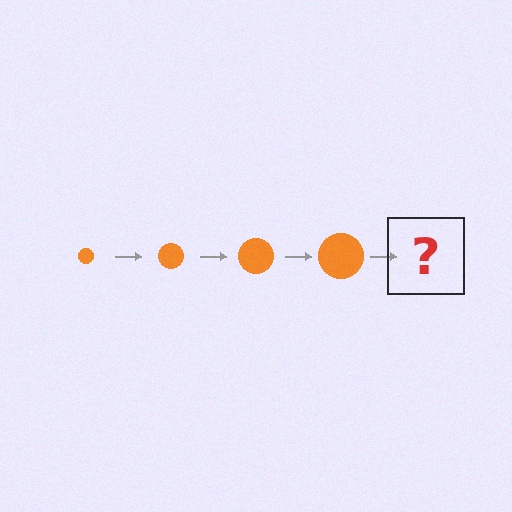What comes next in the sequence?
The next element should be an orange circle, larger than the previous one.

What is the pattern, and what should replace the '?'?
The pattern is that the circle gets progressively larger each step. The '?' should be an orange circle, larger than the previous one.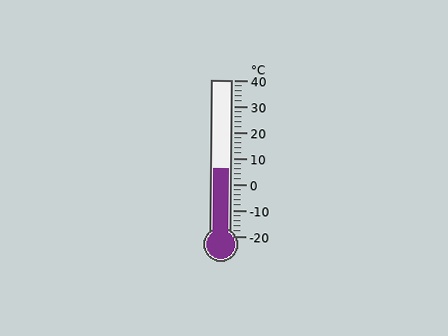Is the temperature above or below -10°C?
The temperature is above -10°C.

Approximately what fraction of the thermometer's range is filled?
The thermometer is filled to approximately 45% of its range.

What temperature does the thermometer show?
The thermometer shows approximately 6°C.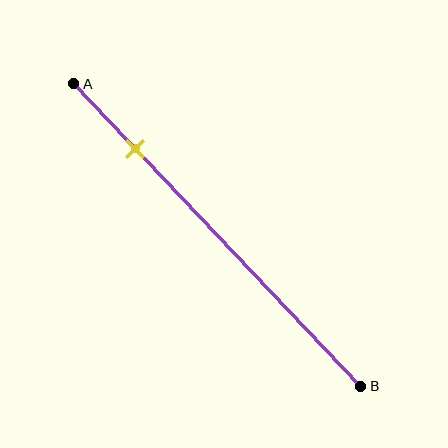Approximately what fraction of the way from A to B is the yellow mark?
The yellow mark is approximately 20% of the way from A to B.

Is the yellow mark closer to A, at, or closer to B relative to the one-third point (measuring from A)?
The yellow mark is closer to point A than the one-third point of segment AB.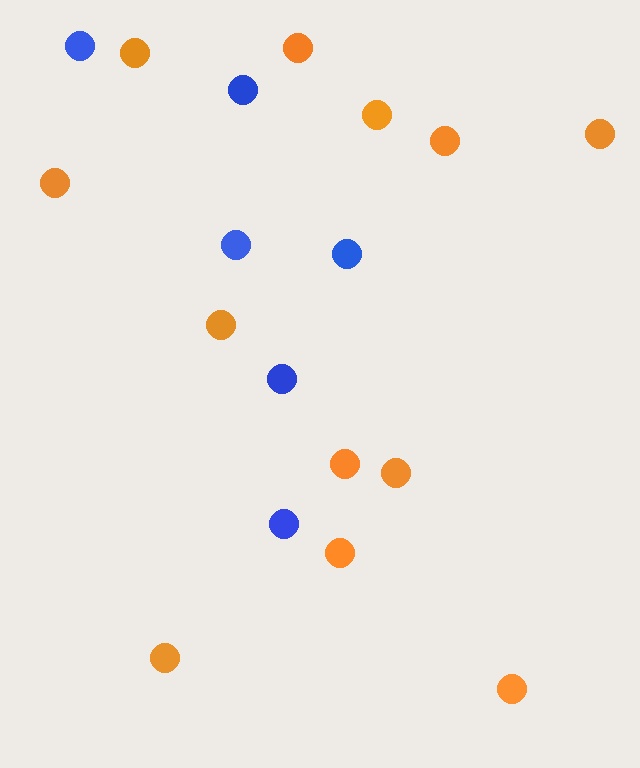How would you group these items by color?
There are 2 groups: one group of blue circles (6) and one group of orange circles (12).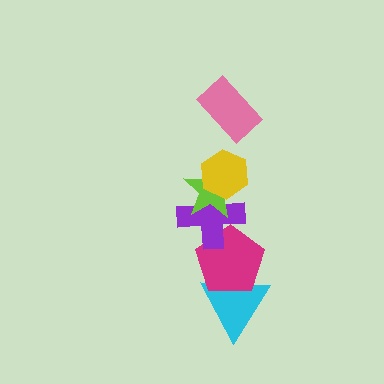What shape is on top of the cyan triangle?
The magenta pentagon is on top of the cyan triangle.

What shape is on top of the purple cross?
The lime star is on top of the purple cross.